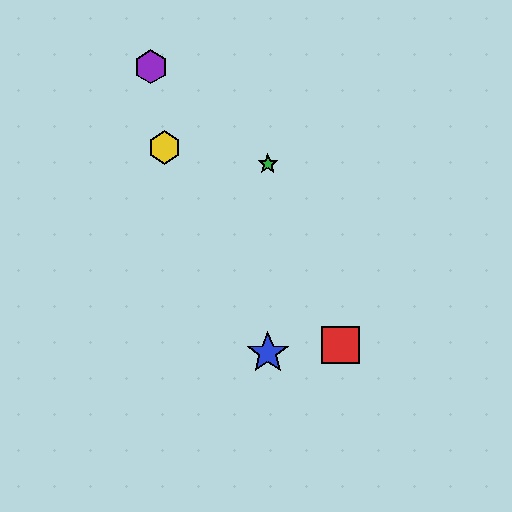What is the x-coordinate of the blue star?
The blue star is at x≈268.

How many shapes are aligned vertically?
2 shapes (the blue star, the green star) are aligned vertically.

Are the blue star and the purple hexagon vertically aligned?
No, the blue star is at x≈268 and the purple hexagon is at x≈151.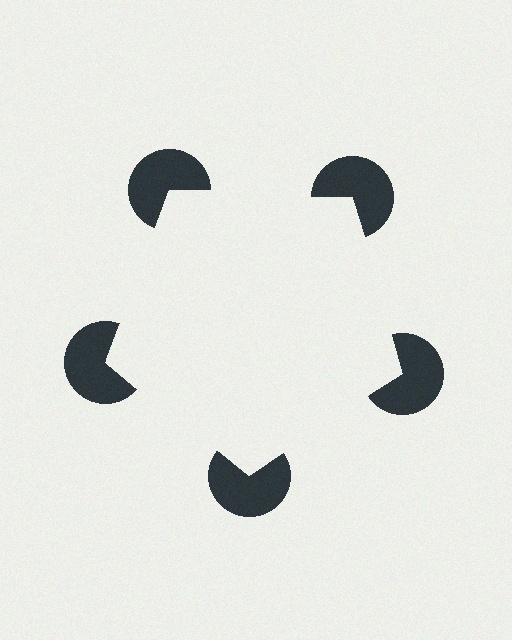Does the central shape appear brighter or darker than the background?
It typically appears slightly brighter than the background, even though no actual brightness change is drawn.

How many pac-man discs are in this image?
There are 5 — one at each vertex of the illusory pentagon.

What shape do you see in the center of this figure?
An illusory pentagon — its edges are inferred from the aligned wedge cuts in the pac-man discs, not physically drawn.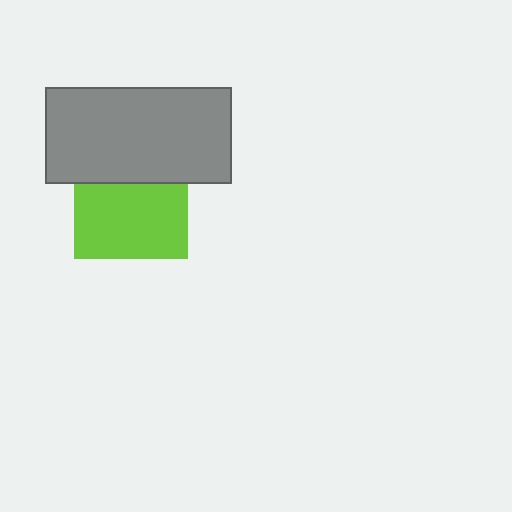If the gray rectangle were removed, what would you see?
You would see the complete lime square.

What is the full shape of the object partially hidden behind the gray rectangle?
The partially hidden object is a lime square.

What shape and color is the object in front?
The object in front is a gray rectangle.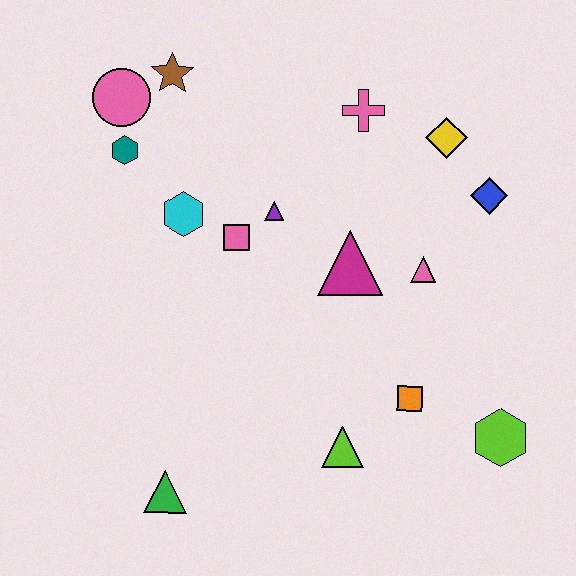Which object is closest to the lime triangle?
The orange square is closest to the lime triangle.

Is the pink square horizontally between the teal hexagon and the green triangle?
No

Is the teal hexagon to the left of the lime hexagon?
Yes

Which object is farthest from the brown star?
The lime hexagon is farthest from the brown star.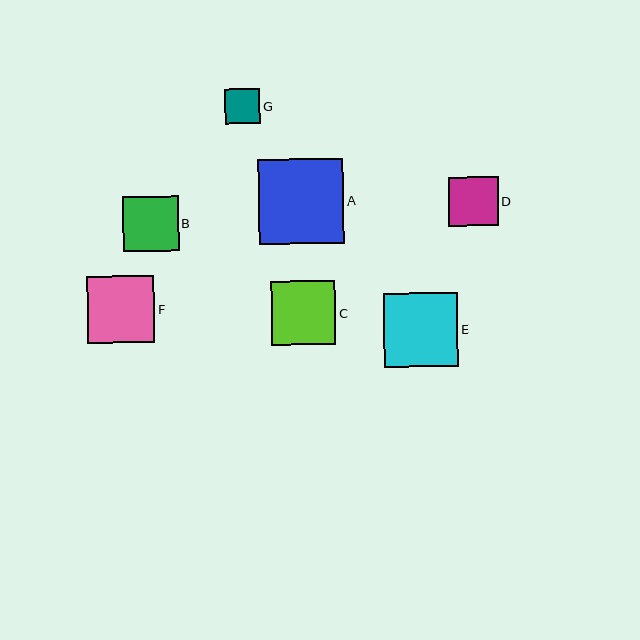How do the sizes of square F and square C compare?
Square F and square C are approximately the same size.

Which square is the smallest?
Square G is the smallest with a size of approximately 35 pixels.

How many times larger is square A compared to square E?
Square A is approximately 1.1 times the size of square E.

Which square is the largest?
Square A is the largest with a size of approximately 85 pixels.